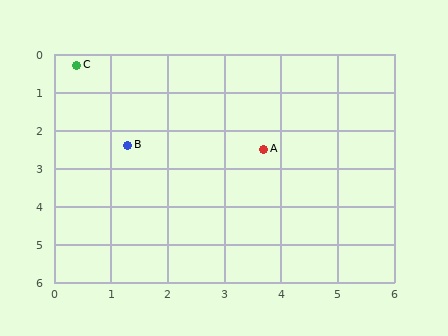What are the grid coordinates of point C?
Point C is at approximately (0.4, 0.3).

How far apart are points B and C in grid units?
Points B and C are about 2.3 grid units apart.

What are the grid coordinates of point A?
Point A is at approximately (3.7, 2.5).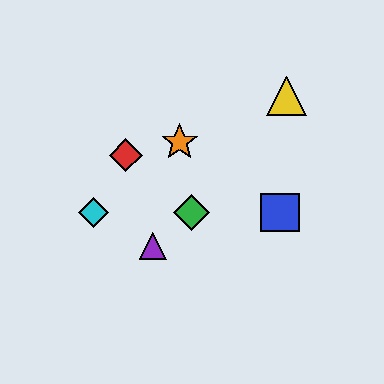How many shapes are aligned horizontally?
3 shapes (the blue square, the green diamond, the cyan diamond) are aligned horizontally.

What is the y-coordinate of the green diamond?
The green diamond is at y≈213.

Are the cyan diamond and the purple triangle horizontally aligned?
No, the cyan diamond is at y≈213 and the purple triangle is at y≈246.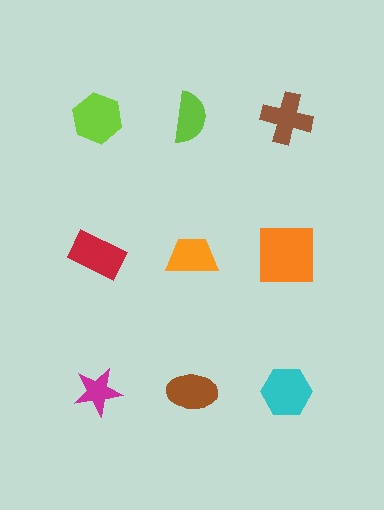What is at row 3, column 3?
A cyan hexagon.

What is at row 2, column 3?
An orange square.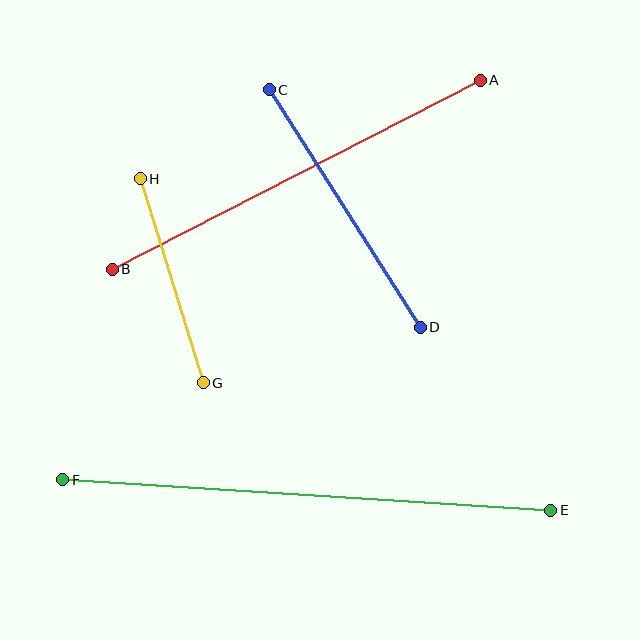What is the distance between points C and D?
The distance is approximately 281 pixels.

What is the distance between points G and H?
The distance is approximately 214 pixels.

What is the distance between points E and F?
The distance is approximately 489 pixels.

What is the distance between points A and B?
The distance is approximately 413 pixels.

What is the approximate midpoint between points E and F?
The midpoint is at approximately (307, 495) pixels.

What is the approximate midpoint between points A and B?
The midpoint is at approximately (296, 175) pixels.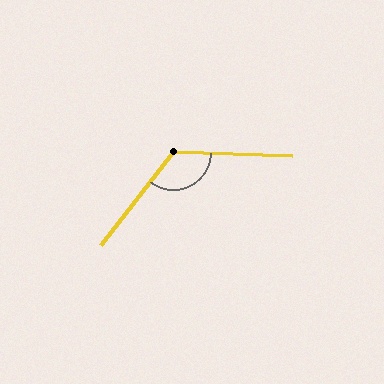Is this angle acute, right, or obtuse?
It is obtuse.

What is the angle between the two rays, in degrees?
Approximately 126 degrees.